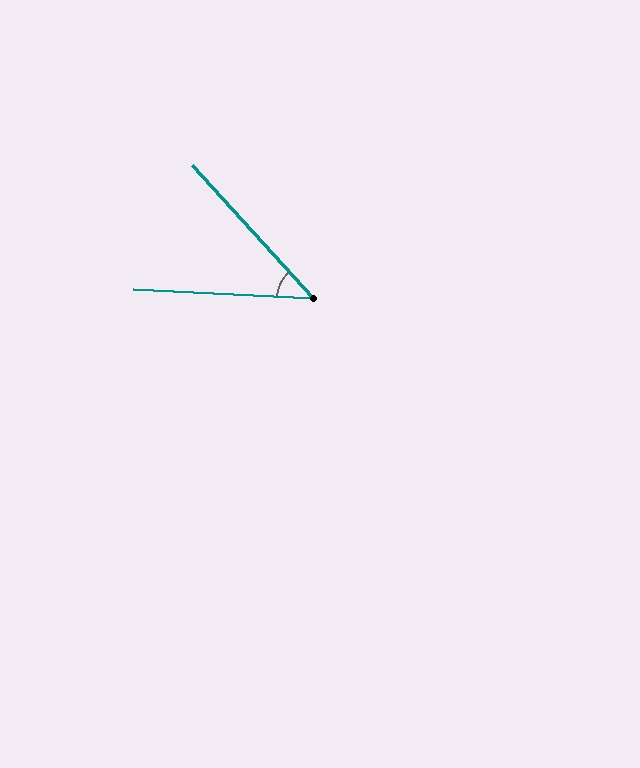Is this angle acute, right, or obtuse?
It is acute.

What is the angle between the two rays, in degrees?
Approximately 45 degrees.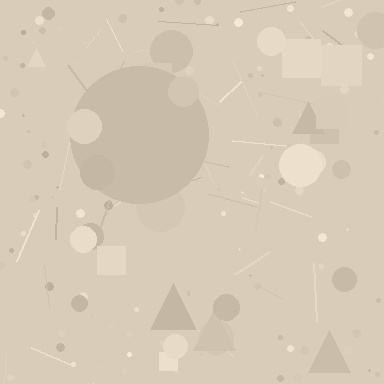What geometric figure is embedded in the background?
A circle is embedded in the background.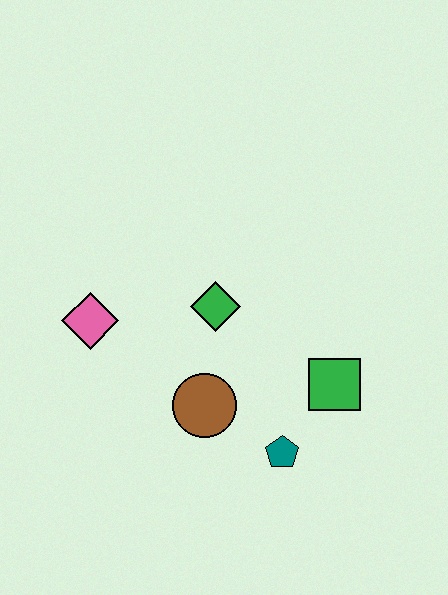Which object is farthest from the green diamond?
The teal pentagon is farthest from the green diamond.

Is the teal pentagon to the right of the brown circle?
Yes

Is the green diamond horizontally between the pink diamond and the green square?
Yes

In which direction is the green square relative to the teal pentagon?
The green square is above the teal pentagon.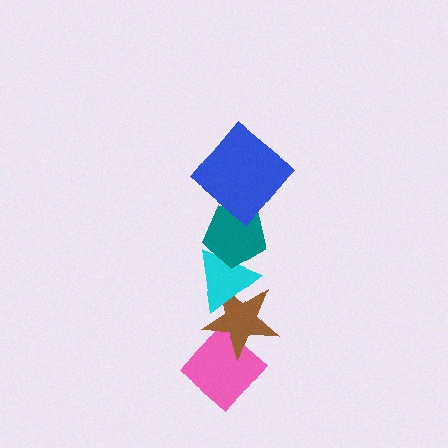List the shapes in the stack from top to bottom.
From top to bottom: the blue diamond, the teal pentagon, the cyan triangle, the brown star, the pink diamond.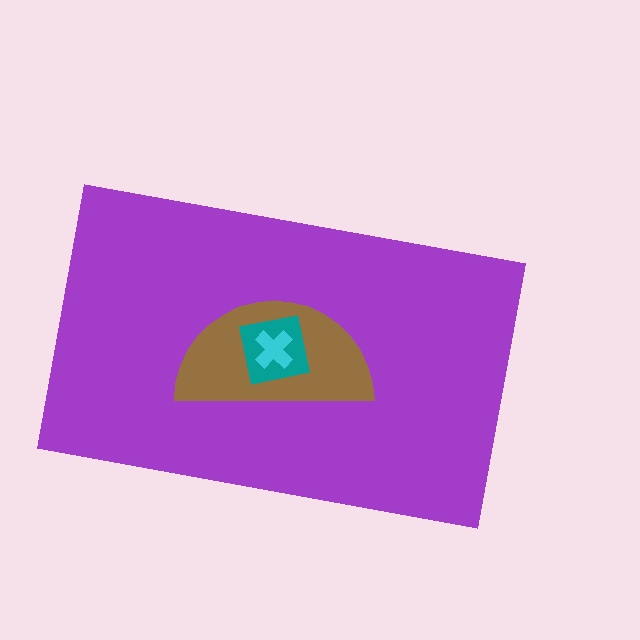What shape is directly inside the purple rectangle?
The brown semicircle.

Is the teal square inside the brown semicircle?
Yes.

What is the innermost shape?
The cyan cross.